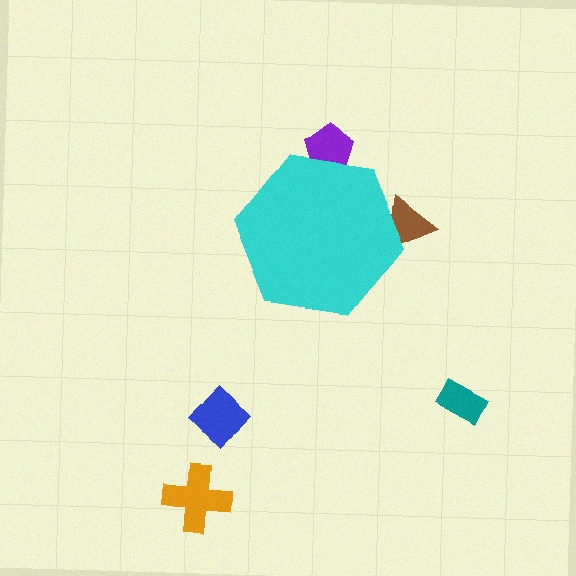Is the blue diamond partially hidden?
No, the blue diamond is fully visible.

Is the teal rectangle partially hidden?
No, the teal rectangle is fully visible.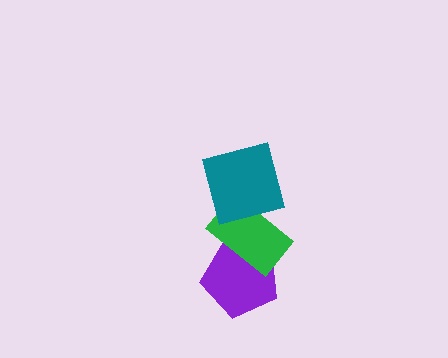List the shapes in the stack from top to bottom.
From top to bottom: the teal square, the green rectangle, the purple pentagon.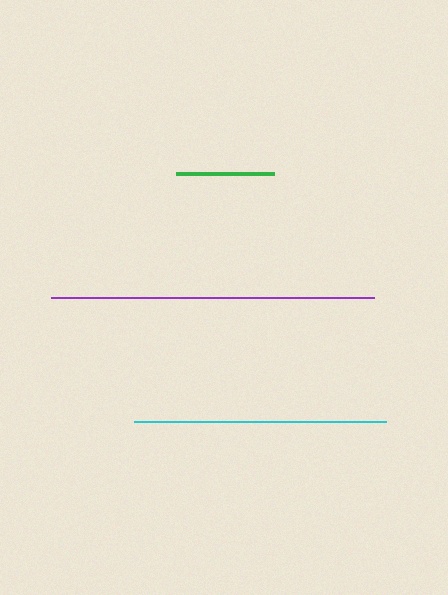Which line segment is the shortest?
The green line is the shortest at approximately 98 pixels.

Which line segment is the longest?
The purple line is the longest at approximately 323 pixels.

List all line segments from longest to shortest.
From longest to shortest: purple, cyan, green.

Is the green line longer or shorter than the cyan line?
The cyan line is longer than the green line.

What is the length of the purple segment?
The purple segment is approximately 323 pixels long.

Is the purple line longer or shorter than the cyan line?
The purple line is longer than the cyan line.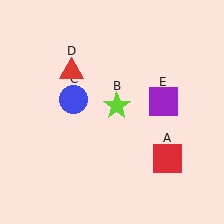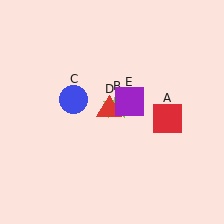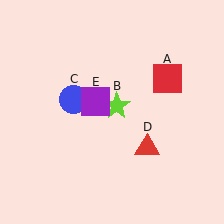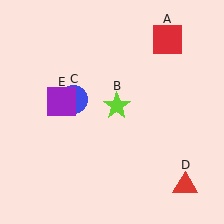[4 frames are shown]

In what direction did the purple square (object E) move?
The purple square (object E) moved left.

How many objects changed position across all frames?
3 objects changed position: red square (object A), red triangle (object D), purple square (object E).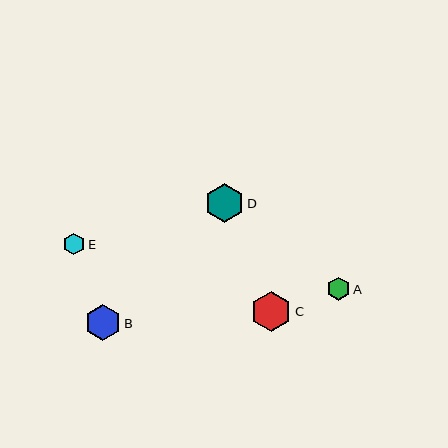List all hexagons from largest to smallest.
From largest to smallest: C, D, B, A, E.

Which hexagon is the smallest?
Hexagon E is the smallest with a size of approximately 22 pixels.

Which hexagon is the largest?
Hexagon C is the largest with a size of approximately 41 pixels.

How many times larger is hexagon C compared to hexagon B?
Hexagon C is approximately 1.1 times the size of hexagon B.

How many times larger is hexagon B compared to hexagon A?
Hexagon B is approximately 1.6 times the size of hexagon A.